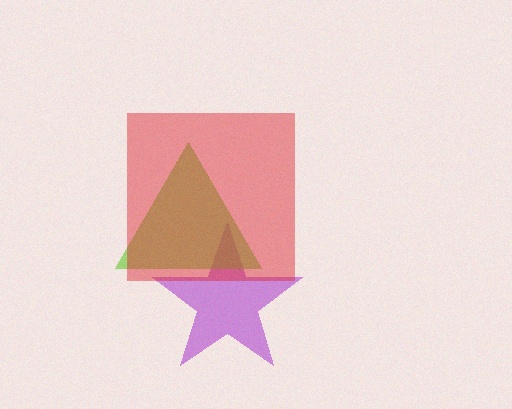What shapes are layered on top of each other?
The layered shapes are: a purple star, a lime triangle, a red square.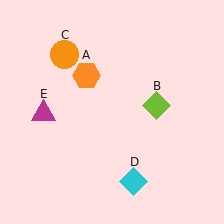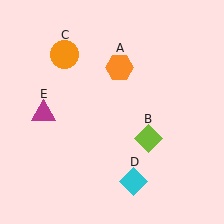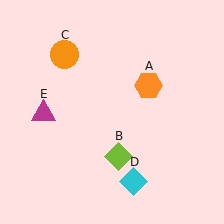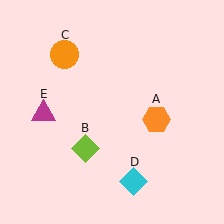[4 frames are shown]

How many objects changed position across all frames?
2 objects changed position: orange hexagon (object A), lime diamond (object B).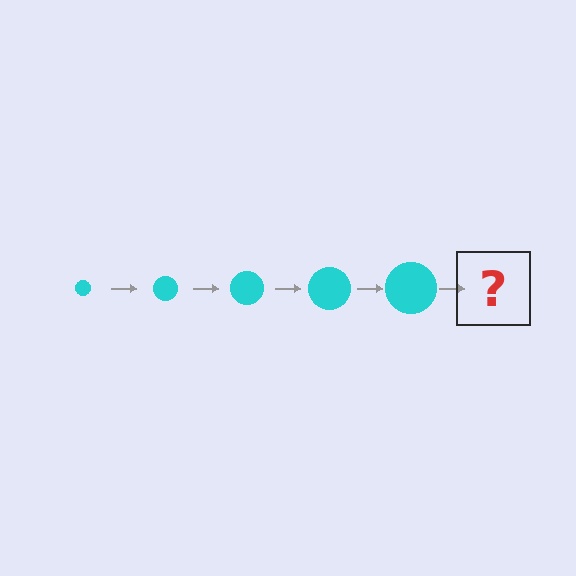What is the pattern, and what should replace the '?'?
The pattern is that the circle gets progressively larger each step. The '?' should be a cyan circle, larger than the previous one.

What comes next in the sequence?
The next element should be a cyan circle, larger than the previous one.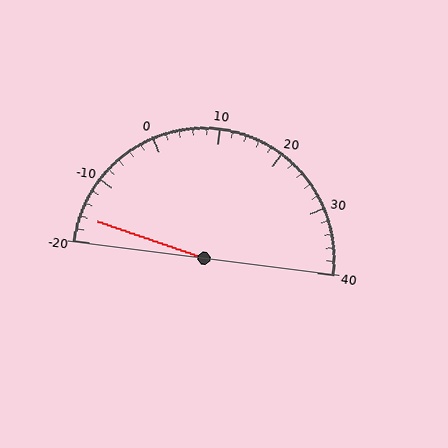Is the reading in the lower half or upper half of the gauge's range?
The reading is in the lower half of the range (-20 to 40).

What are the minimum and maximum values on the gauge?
The gauge ranges from -20 to 40.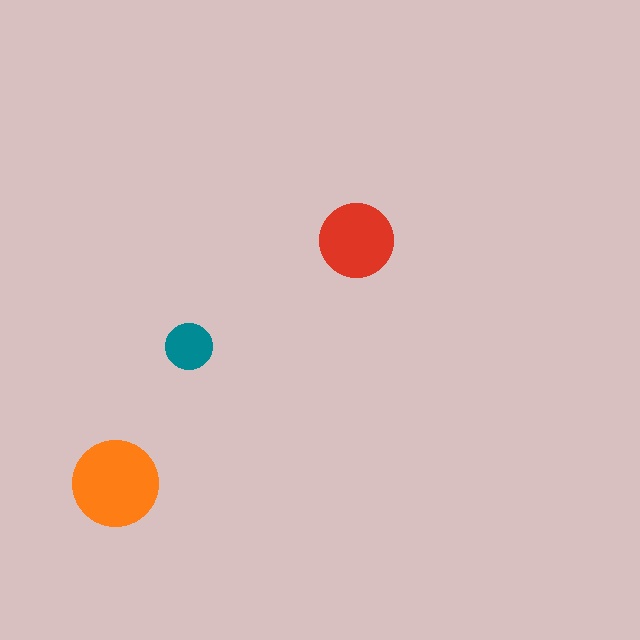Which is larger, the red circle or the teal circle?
The red one.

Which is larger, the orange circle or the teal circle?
The orange one.